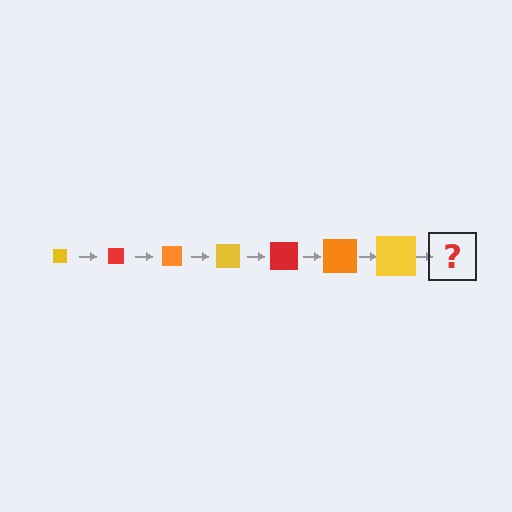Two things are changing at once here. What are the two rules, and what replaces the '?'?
The two rules are that the square grows larger each step and the color cycles through yellow, red, and orange. The '?' should be a red square, larger than the previous one.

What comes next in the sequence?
The next element should be a red square, larger than the previous one.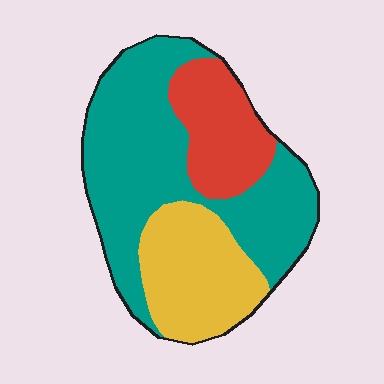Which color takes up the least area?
Red, at roughly 20%.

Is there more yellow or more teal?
Teal.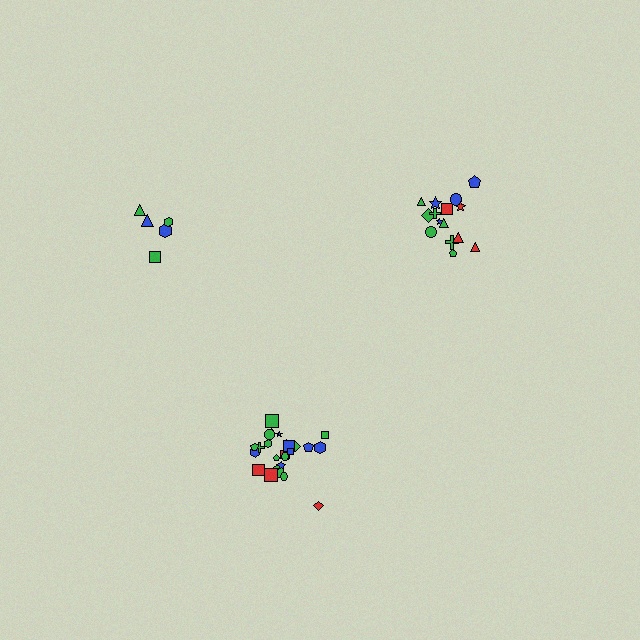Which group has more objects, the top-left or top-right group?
The top-right group.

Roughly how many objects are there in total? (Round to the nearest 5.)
Roughly 45 objects in total.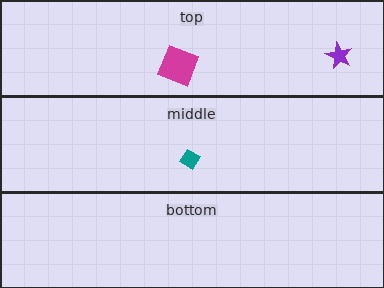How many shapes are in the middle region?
1.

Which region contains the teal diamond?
The middle region.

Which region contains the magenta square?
The top region.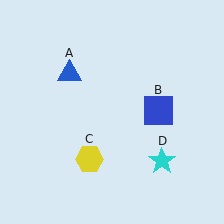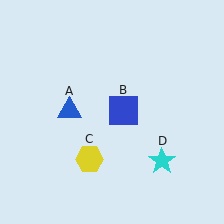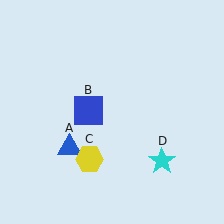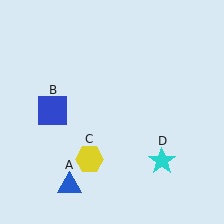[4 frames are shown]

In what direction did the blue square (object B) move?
The blue square (object B) moved left.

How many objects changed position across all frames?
2 objects changed position: blue triangle (object A), blue square (object B).